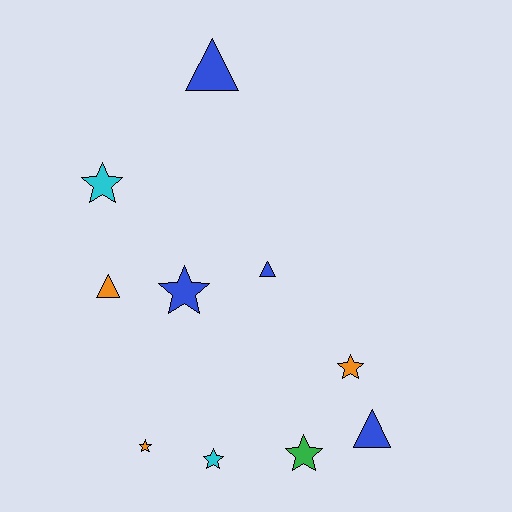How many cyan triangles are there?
There are no cyan triangles.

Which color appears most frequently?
Blue, with 4 objects.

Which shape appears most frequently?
Star, with 6 objects.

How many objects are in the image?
There are 10 objects.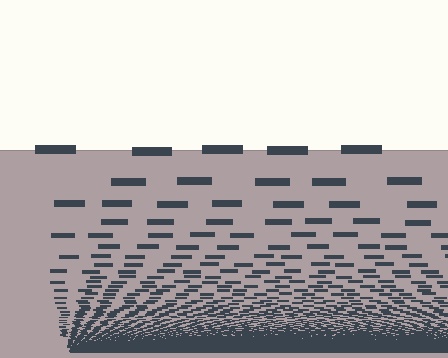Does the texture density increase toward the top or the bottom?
Density increases toward the bottom.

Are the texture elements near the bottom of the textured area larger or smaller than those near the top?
Smaller. The gradient is inverted — elements near the bottom are smaller and denser.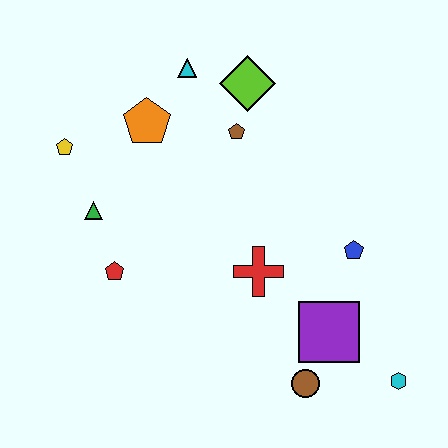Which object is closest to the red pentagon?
The green triangle is closest to the red pentagon.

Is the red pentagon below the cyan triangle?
Yes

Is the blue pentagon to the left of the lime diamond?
No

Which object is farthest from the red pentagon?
The cyan hexagon is farthest from the red pentagon.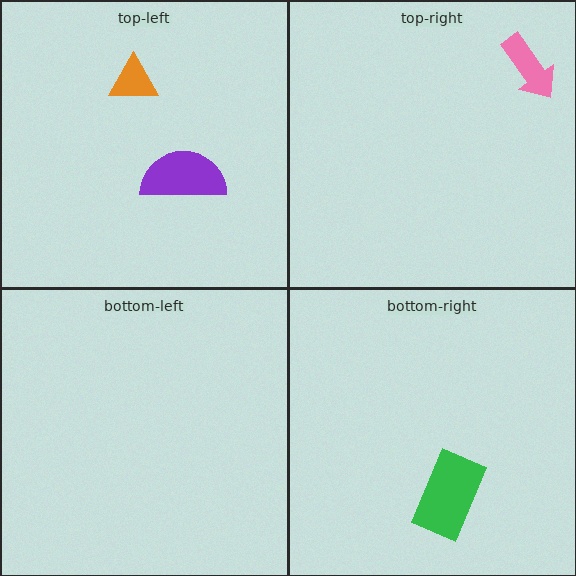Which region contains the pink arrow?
The top-right region.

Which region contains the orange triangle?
The top-left region.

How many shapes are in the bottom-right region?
1.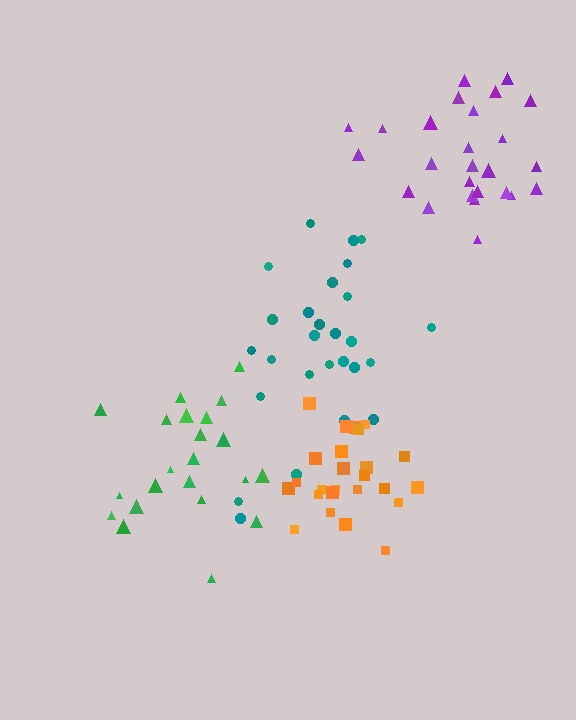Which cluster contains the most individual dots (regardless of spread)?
Teal (27).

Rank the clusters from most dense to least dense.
orange, purple, green, teal.